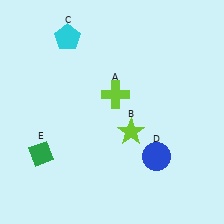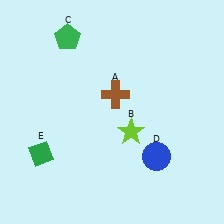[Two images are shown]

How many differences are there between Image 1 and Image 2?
There are 2 differences between the two images.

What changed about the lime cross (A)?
In Image 1, A is lime. In Image 2, it changed to brown.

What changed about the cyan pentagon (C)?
In Image 1, C is cyan. In Image 2, it changed to green.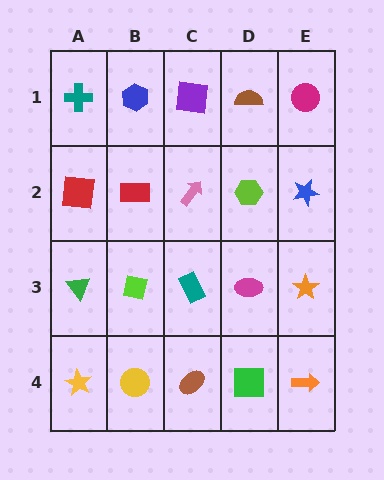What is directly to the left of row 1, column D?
A purple square.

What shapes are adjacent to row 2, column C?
A purple square (row 1, column C), a teal rectangle (row 3, column C), a red rectangle (row 2, column B), a lime hexagon (row 2, column D).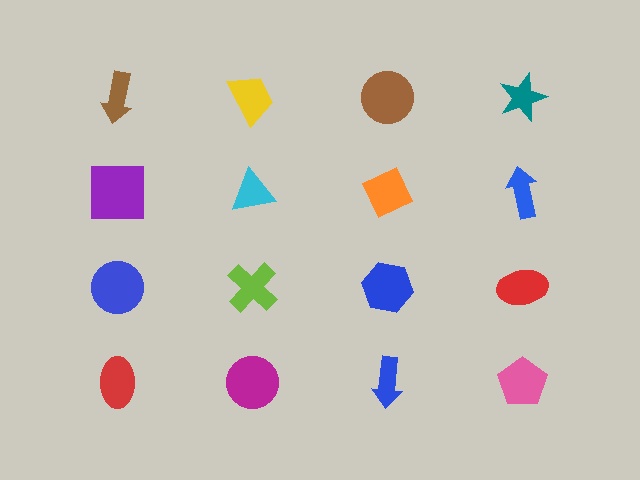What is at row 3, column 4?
A red ellipse.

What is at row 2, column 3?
An orange diamond.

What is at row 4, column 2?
A magenta circle.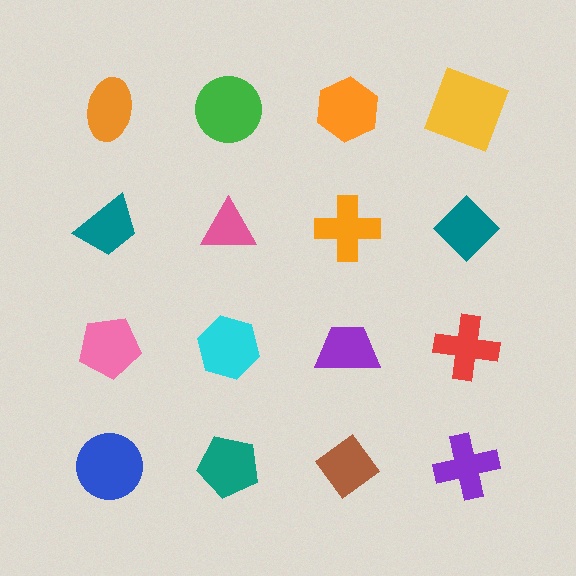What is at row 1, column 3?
An orange hexagon.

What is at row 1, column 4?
A yellow square.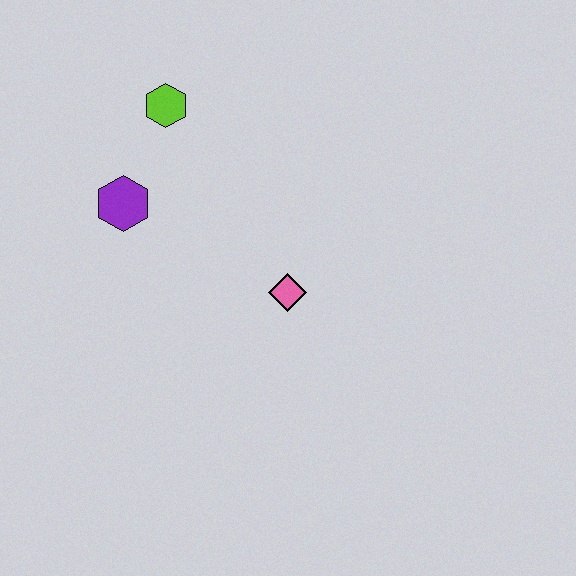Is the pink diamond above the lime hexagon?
No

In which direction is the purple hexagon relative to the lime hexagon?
The purple hexagon is below the lime hexagon.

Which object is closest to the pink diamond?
The purple hexagon is closest to the pink diamond.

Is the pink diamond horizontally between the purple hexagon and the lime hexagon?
No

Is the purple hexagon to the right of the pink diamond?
No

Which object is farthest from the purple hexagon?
The pink diamond is farthest from the purple hexagon.